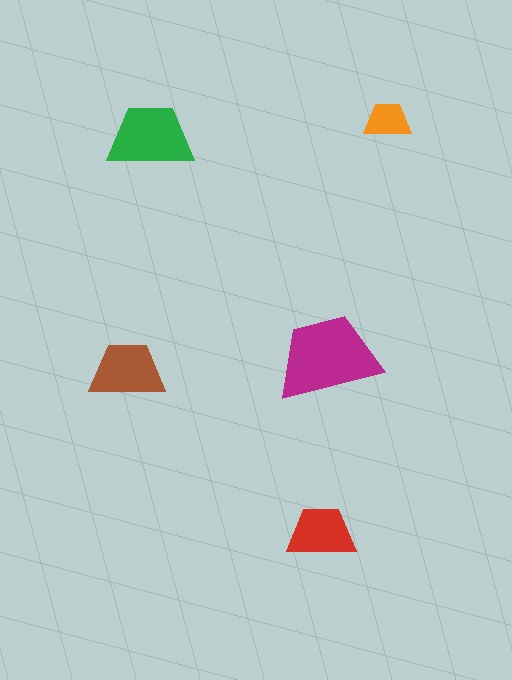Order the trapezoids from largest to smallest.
the magenta one, the green one, the brown one, the red one, the orange one.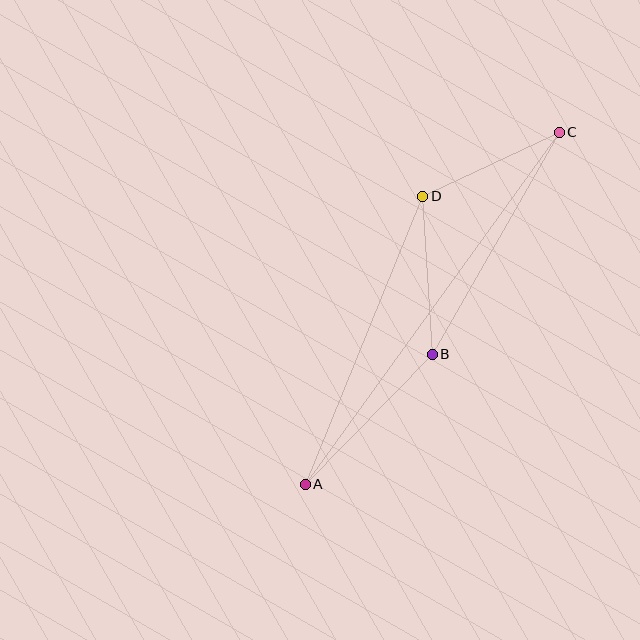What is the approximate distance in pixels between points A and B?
The distance between A and B is approximately 181 pixels.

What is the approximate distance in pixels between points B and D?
The distance between B and D is approximately 159 pixels.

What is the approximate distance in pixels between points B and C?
The distance between B and C is approximately 256 pixels.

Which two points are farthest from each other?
Points A and C are farthest from each other.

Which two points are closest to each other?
Points C and D are closest to each other.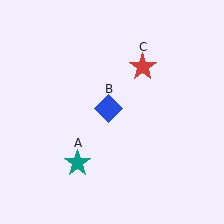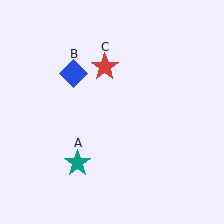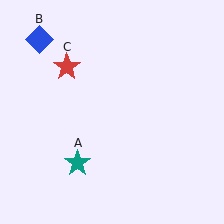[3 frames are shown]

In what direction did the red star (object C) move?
The red star (object C) moved left.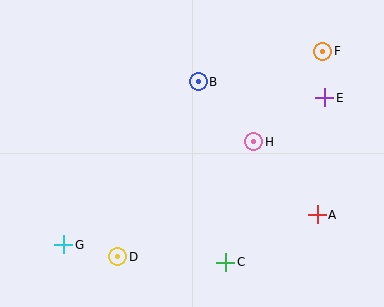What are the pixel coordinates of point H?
Point H is at (254, 142).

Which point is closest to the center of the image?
Point H at (254, 142) is closest to the center.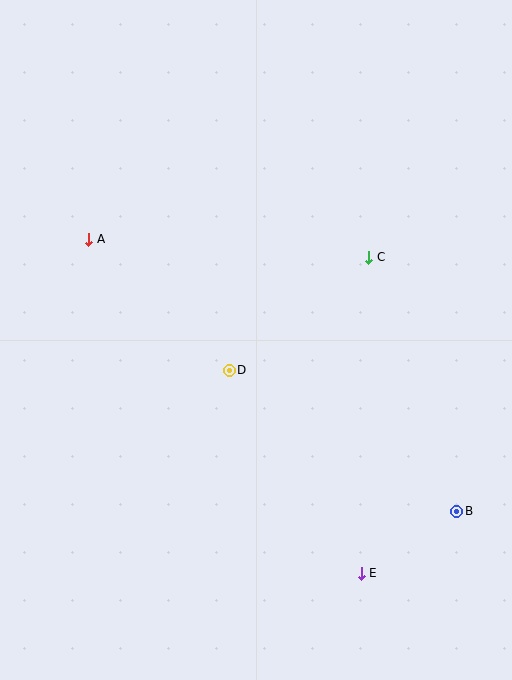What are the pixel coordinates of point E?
Point E is at (361, 573).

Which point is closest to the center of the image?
Point D at (229, 370) is closest to the center.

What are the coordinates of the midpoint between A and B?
The midpoint between A and B is at (273, 375).